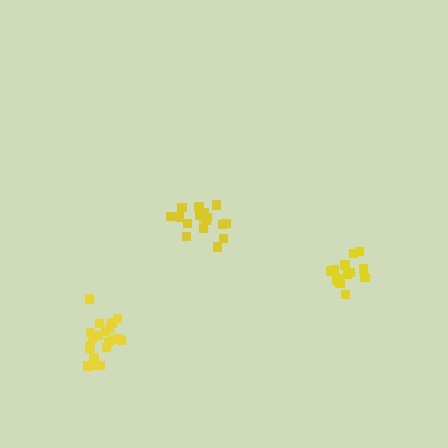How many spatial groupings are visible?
There are 3 spatial groupings.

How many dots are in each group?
Group 1: 15 dots, Group 2: 18 dots, Group 3: 20 dots (53 total).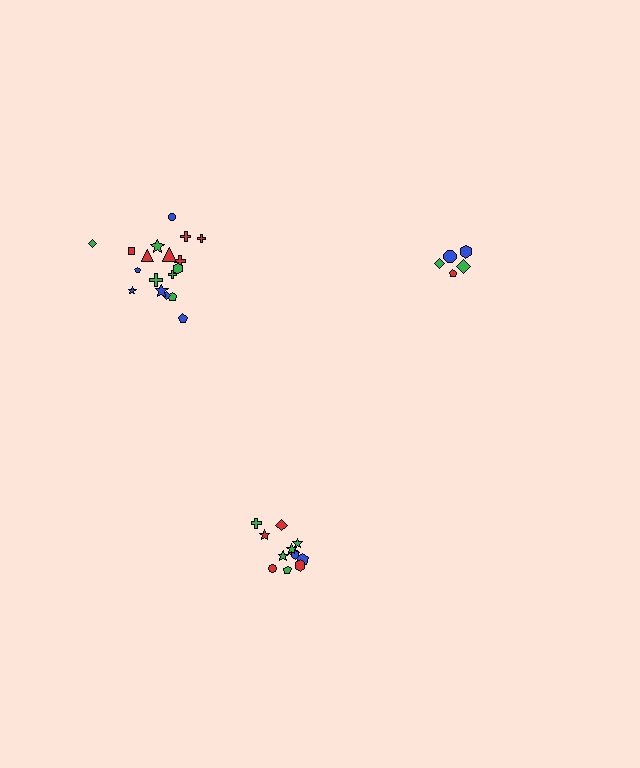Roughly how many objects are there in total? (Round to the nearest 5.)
Roughly 35 objects in total.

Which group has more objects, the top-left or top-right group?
The top-left group.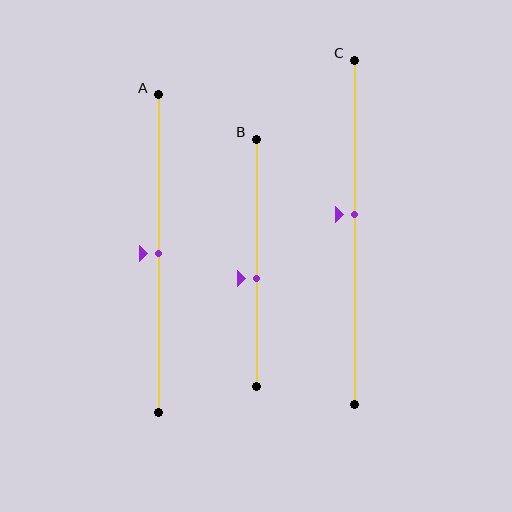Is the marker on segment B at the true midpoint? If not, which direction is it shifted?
No, the marker on segment B is shifted downward by about 6% of the segment length.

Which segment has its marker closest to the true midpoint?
Segment A has its marker closest to the true midpoint.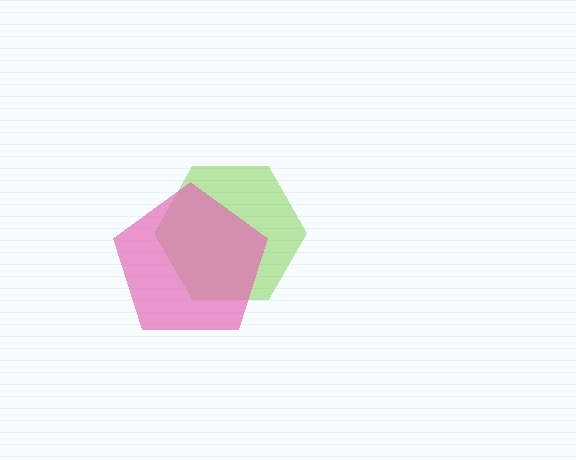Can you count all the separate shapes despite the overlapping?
Yes, there are 2 separate shapes.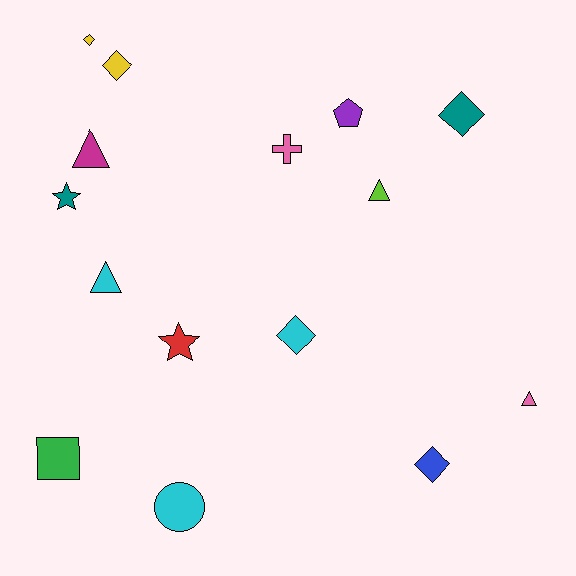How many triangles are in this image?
There are 4 triangles.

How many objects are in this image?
There are 15 objects.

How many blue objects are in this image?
There is 1 blue object.